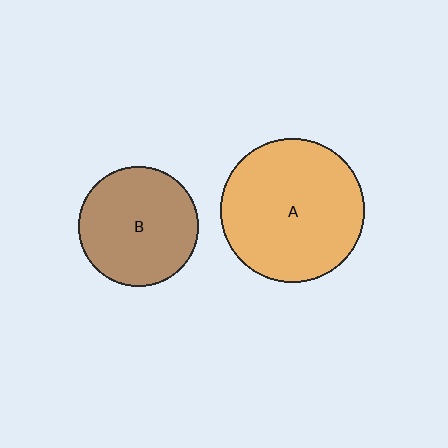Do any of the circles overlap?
No, none of the circles overlap.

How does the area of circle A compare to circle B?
Approximately 1.4 times.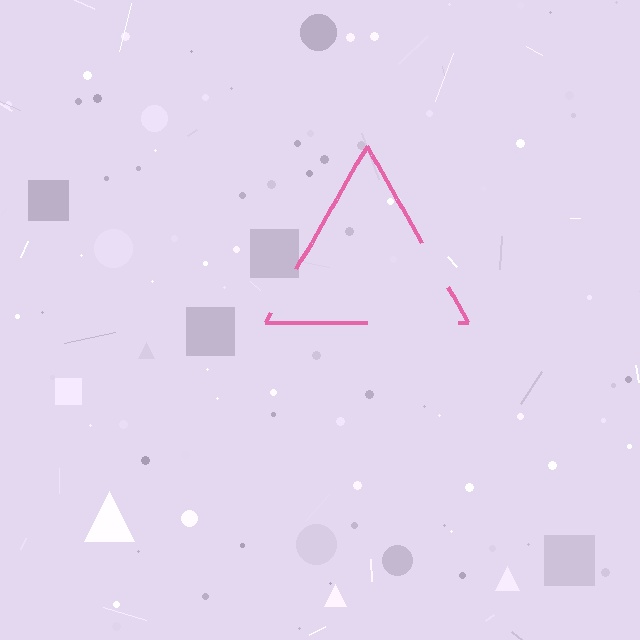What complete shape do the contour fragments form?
The contour fragments form a triangle.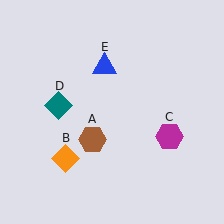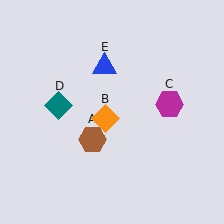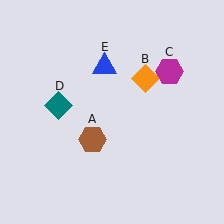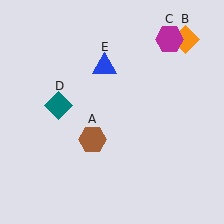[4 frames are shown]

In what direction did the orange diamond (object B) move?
The orange diamond (object B) moved up and to the right.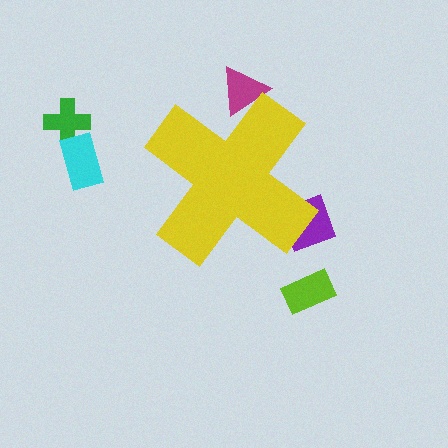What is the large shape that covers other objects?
A yellow cross.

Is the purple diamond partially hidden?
Yes, the purple diamond is partially hidden behind the yellow cross.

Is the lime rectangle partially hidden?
No, the lime rectangle is fully visible.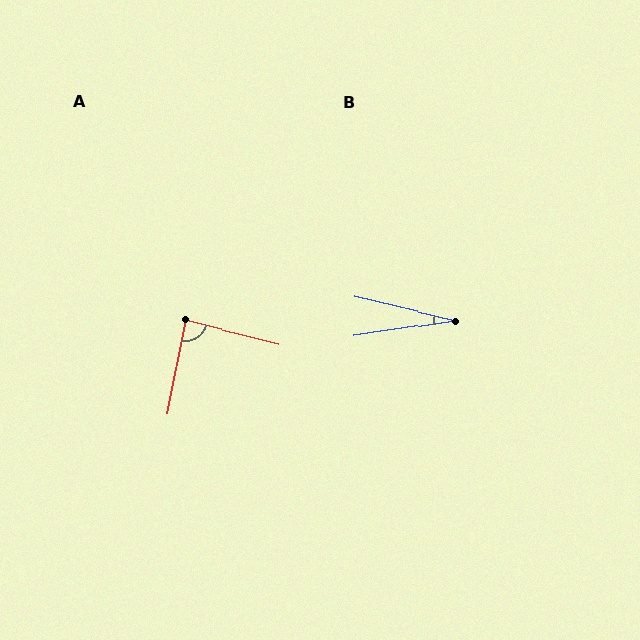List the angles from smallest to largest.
B (22°), A (87°).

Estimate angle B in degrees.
Approximately 22 degrees.